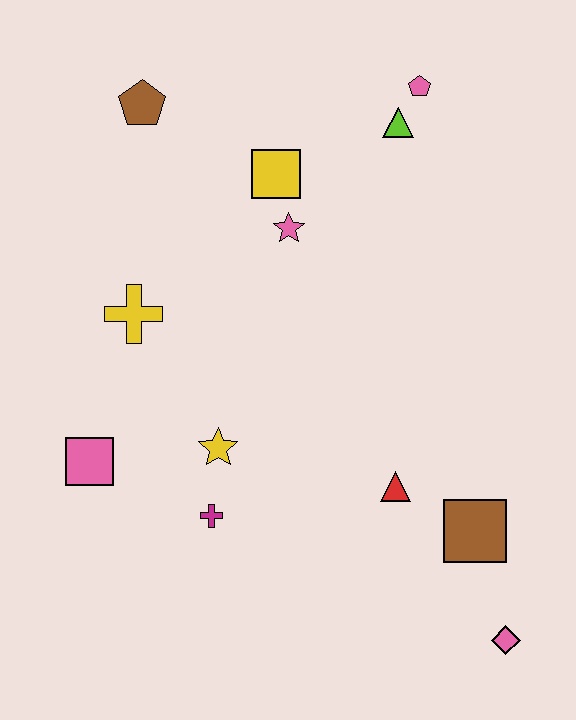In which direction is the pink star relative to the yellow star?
The pink star is above the yellow star.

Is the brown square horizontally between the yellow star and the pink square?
No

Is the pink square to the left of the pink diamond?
Yes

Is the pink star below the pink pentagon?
Yes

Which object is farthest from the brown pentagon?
The pink diamond is farthest from the brown pentagon.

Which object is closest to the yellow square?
The pink star is closest to the yellow square.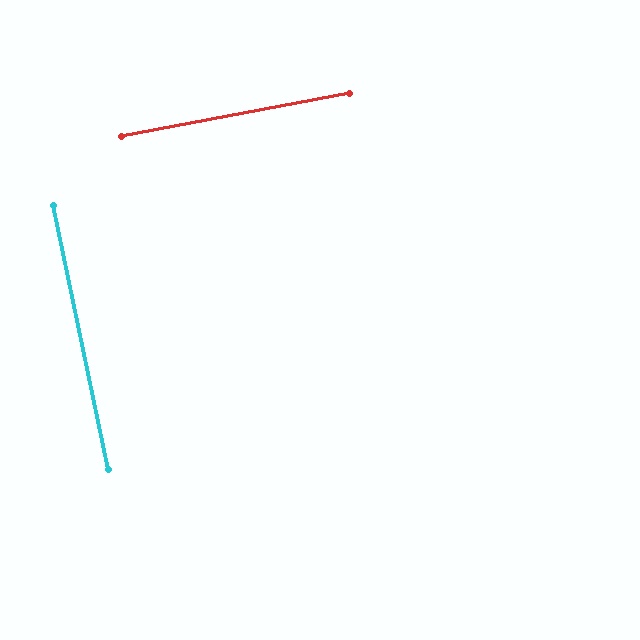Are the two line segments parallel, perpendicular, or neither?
Perpendicular — they meet at approximately 89°.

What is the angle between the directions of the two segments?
Approximately 89 degrees.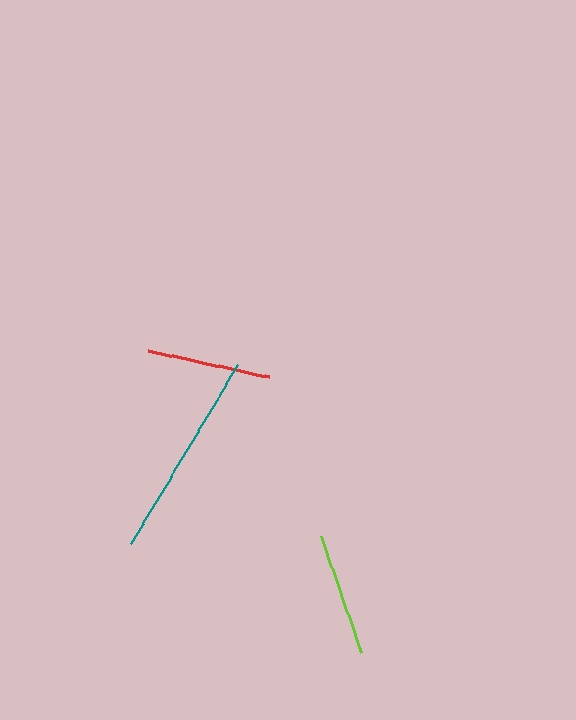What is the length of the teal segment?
The teal segment is approximately 209 pixels long.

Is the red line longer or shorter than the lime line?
The red line is longer than the lime line.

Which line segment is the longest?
The teal line is the longest at approximately 209 pixels.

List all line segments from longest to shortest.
From longest to shortest: teal, red, lime.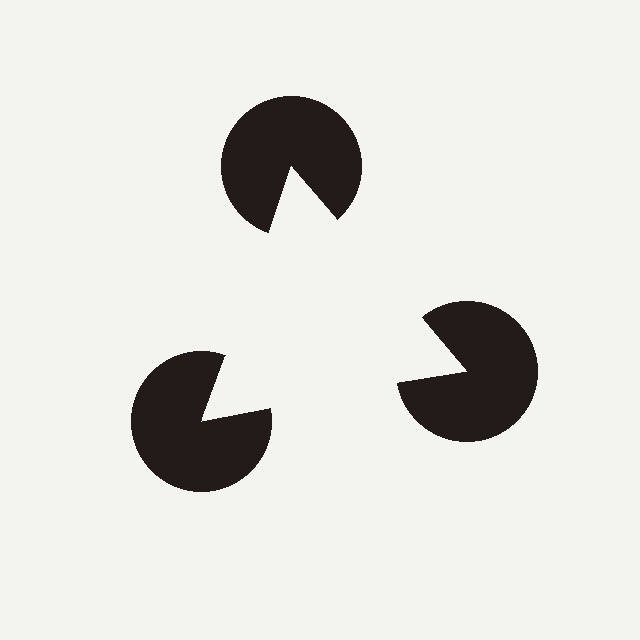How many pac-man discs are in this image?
There are 3 — one at each vertex of the illusory triangle.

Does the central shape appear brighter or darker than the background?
It typically appears slightly brighter than the background, even though no actual brightness change is drawn.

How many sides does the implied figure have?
3 sides.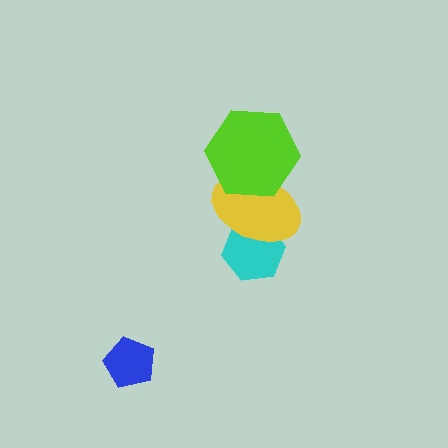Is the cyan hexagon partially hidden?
Yes, it is partially covered by another shape.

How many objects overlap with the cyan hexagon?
1 object overlaps with the cyan hexagon.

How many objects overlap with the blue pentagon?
0 objects overlap with the blue pentagon.